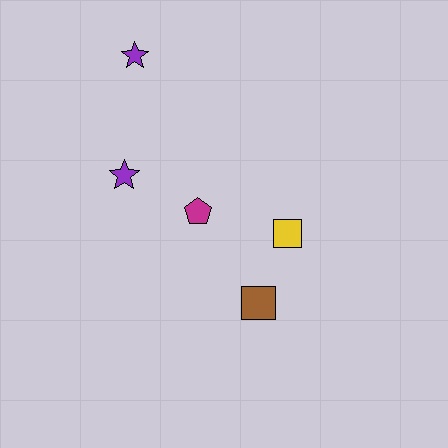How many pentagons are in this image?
There is 1 pentagon.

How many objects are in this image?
There are 5 objects.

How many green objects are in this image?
There are no green objects.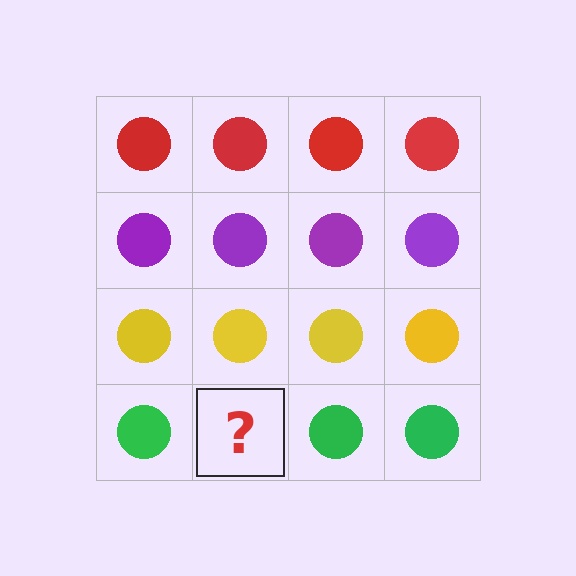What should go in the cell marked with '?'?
The missing cell should contain a green circle.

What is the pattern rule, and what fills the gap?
The rule is that each row has a consistent color. The gap should be filled with a green circle.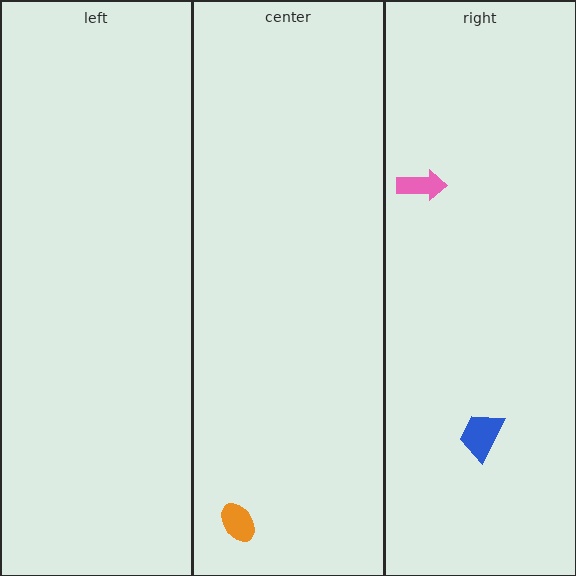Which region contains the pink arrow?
The right region.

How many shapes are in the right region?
2.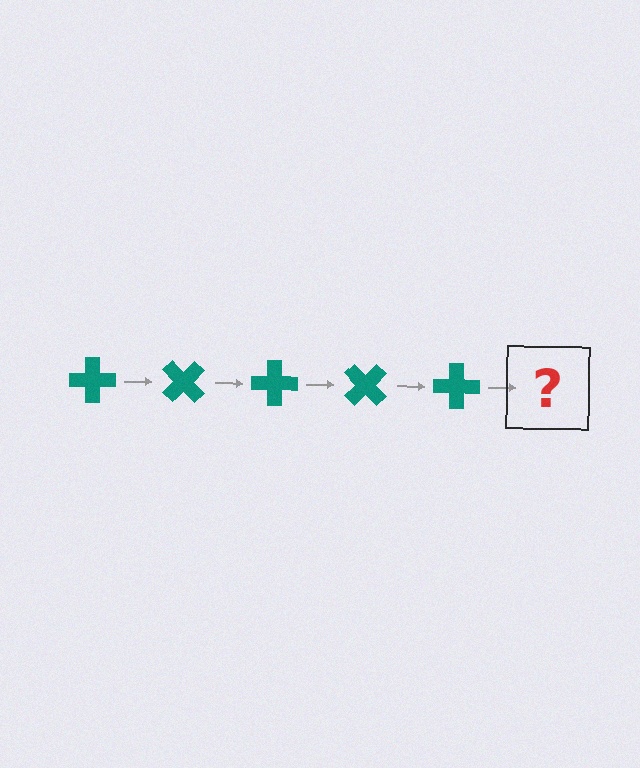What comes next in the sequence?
The next element should be a teal cross rotated 225 degrees.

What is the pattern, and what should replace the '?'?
The pattern is that the cross rotates 45 degrees each step. The '?' should be a teal cross rotated 225 degrees.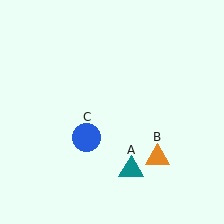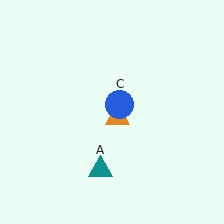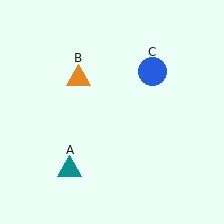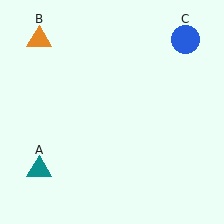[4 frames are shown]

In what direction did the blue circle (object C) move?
The blue circle (object C) moved up and to the right.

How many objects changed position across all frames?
3 objects changed position: teal triangle (object A), orange triangle (object B), blue circle (object C).